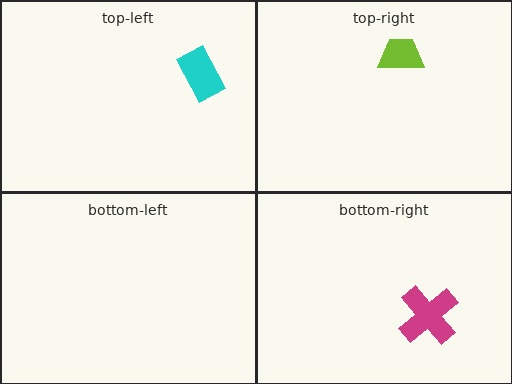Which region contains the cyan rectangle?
The top-left region.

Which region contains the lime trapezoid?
The top-right region.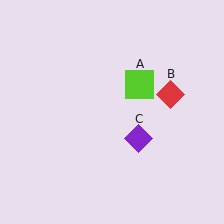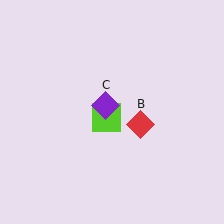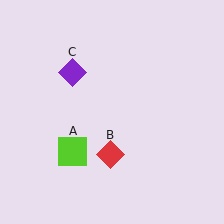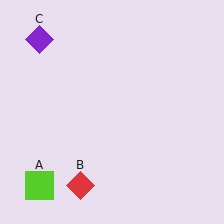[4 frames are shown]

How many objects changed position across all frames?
3 objects changed position: lime square (object A), red diamond (object B), purple diamond (object C).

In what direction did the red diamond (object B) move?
The red diamond (object B) moved down and to the left.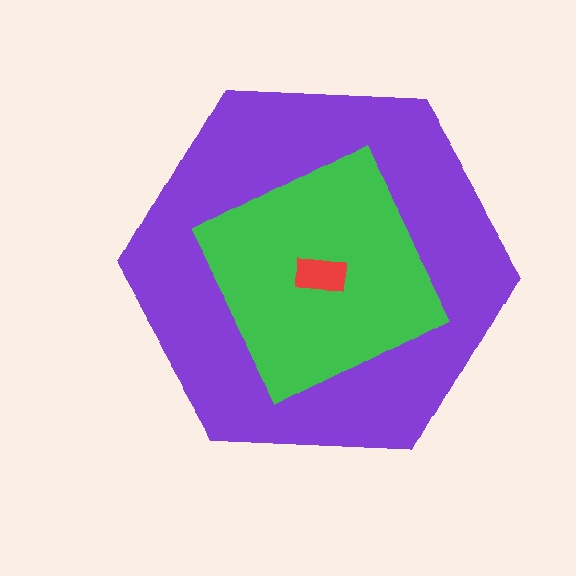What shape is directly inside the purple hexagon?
The green square.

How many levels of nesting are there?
3.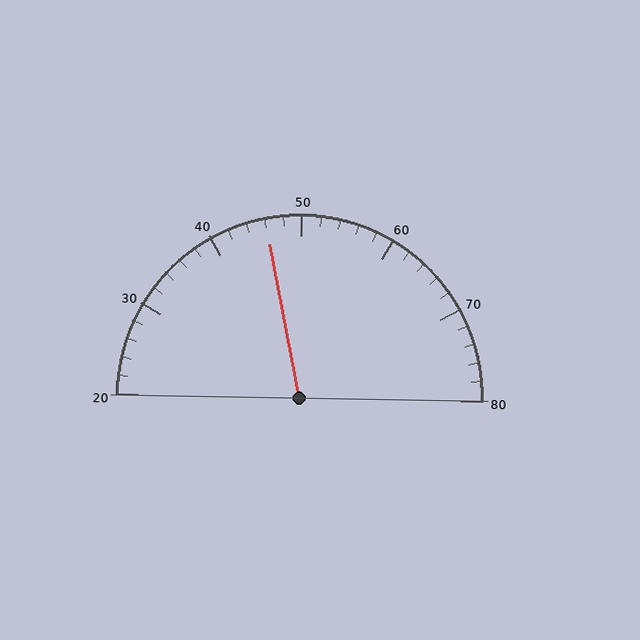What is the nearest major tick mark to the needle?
The nearest major tick mark is 50.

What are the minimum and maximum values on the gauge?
The gauge ranges from 20 to 80.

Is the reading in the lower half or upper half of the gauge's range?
The reading is in the lower half of the range (20 to 80).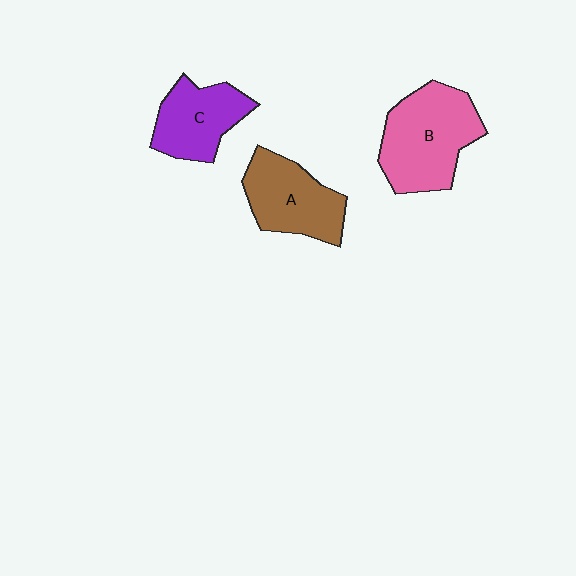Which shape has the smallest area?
Shape C (purple).